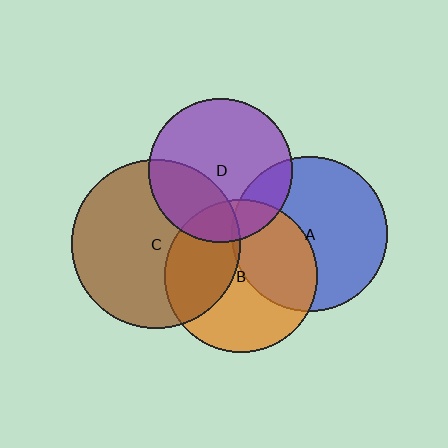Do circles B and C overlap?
Yes.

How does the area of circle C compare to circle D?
Approximately 1.4 times.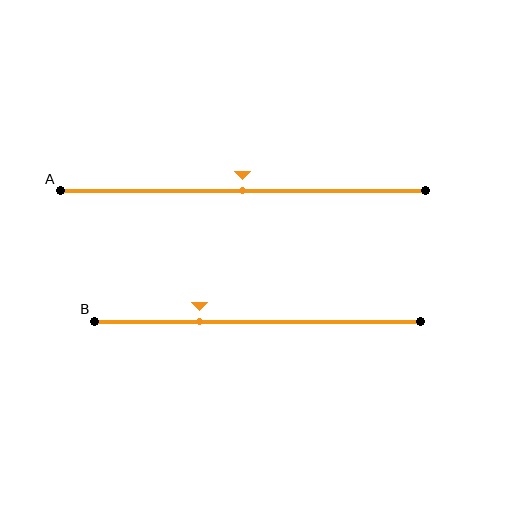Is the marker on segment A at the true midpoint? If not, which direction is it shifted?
Yes, the marker on segment A is at the true midpoint.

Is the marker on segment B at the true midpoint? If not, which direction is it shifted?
No, the marker on segment B is shifted to the left by about 18% of the segment length.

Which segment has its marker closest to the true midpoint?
Segment A has its marker closest to the true midpoint.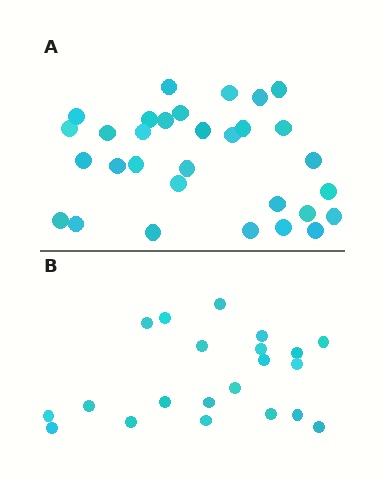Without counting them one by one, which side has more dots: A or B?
Region A (the top region) has more dots.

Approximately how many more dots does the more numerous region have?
Region A has roughly 10 or so more dots than region B.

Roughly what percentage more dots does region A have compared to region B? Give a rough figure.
About 50% more.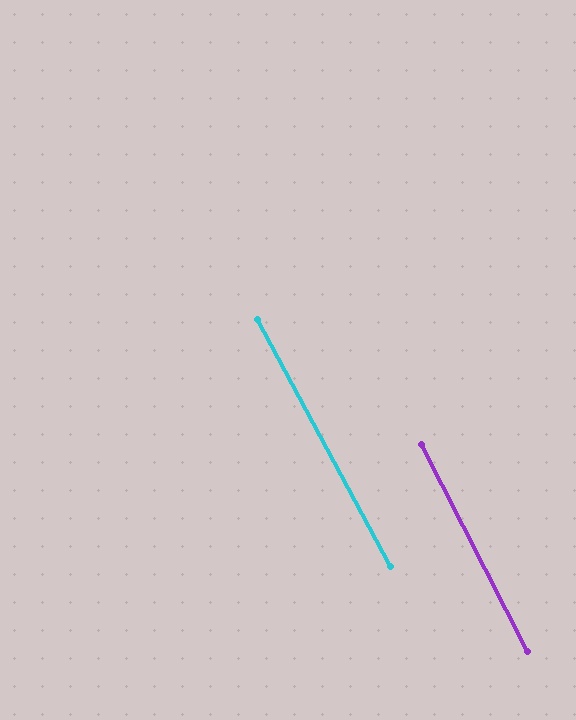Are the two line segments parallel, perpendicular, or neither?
Parallel — their directions differ by only 1.2°.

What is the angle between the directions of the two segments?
Approximately 1 degree.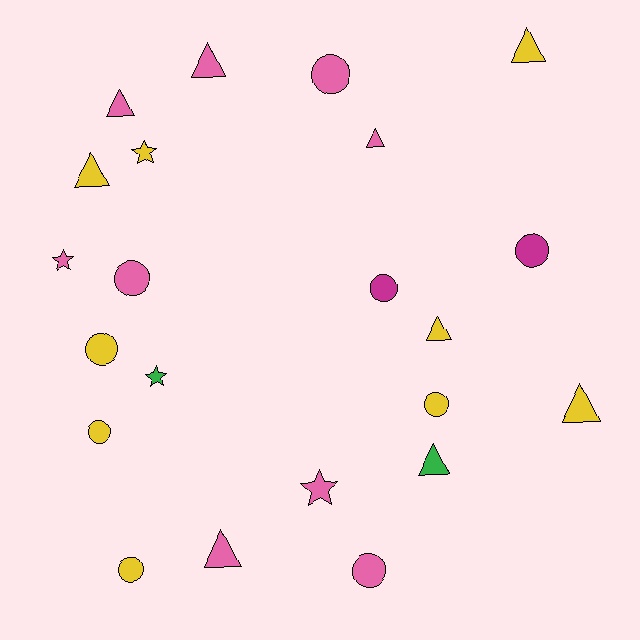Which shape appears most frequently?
Triangle, with 9 objects.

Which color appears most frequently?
Yellow, with 9 objects.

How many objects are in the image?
There are 22 objects.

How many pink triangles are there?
There are 4 pink triangles.